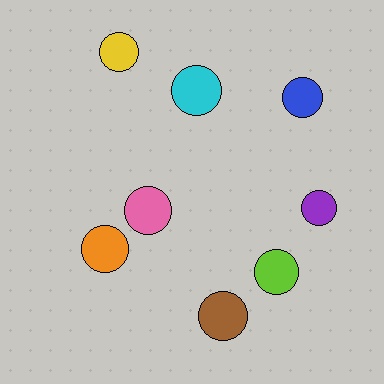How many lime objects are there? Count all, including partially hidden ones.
There is 1 lime object.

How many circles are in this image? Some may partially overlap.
There are 8 circles.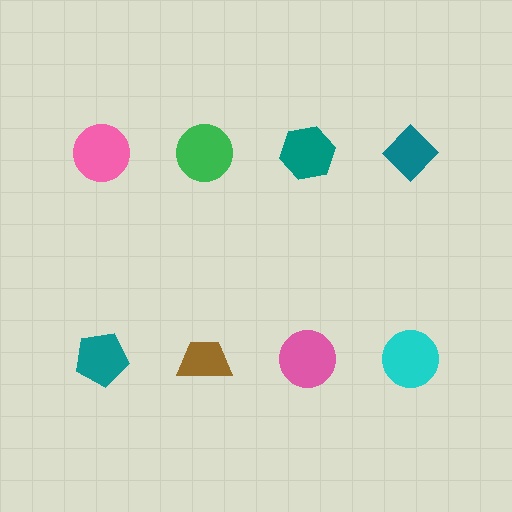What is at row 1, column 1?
A pink circle.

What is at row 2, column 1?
A teal pentagon.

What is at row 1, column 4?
A teal diamond.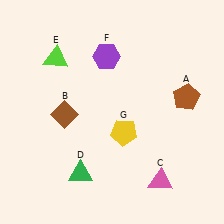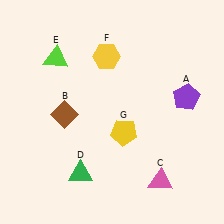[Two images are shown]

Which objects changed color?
A changed from brown to purple. F changed from purple to yellow.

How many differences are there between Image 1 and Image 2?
There are 2 differences between the two images.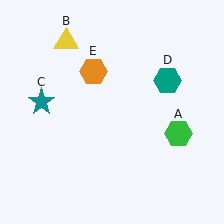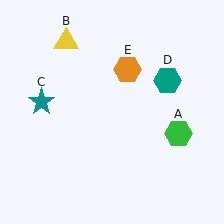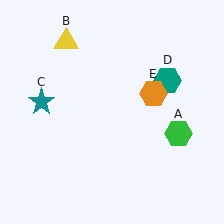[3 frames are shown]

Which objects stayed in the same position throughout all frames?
Green hexagon (object A) and yellow triangle (object B) and teal star (object C) and teal hexagon (object D) remained stationary.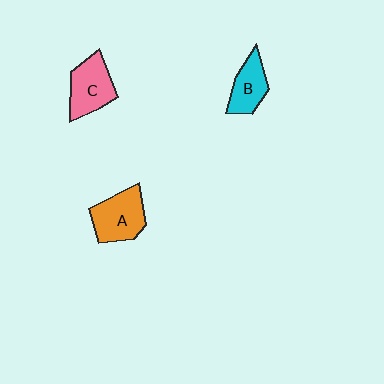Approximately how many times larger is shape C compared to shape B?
Approximately 1.3 times.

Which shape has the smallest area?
Shape B (cyan).